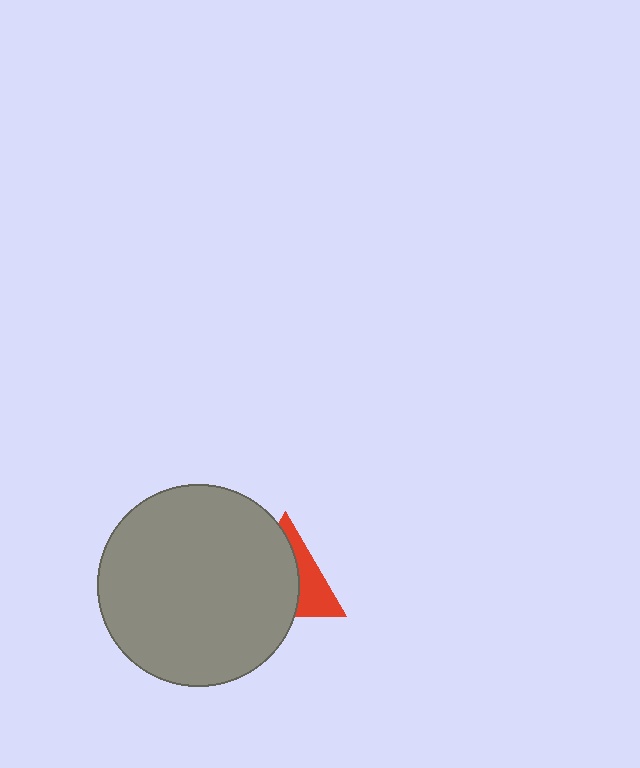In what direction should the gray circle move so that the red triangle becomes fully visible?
The gray circle should move left. That is the shortest direction to clear the overlap and leave the red triangle fully visible.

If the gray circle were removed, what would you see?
You would see the complete red triangle.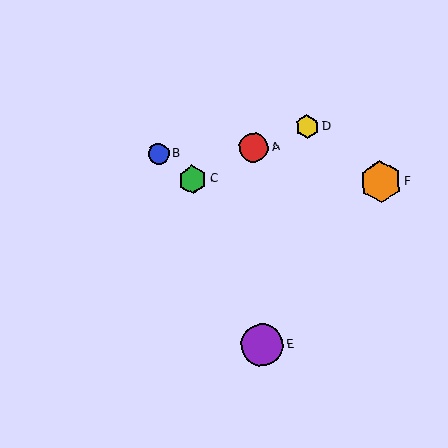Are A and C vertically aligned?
No, A is at x≈254 and C is at x≈192.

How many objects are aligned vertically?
2 objects (A, E) are aligned vertically.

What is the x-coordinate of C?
Object C is at x≈192.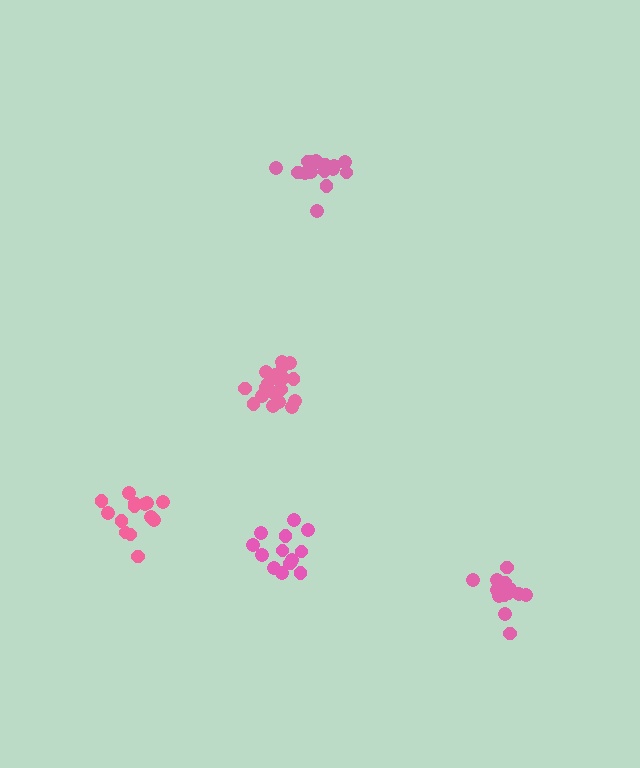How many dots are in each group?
Group 1: 16 dots, Group 2: 14 dots, Group 3: 19 dots, Group 4: 13 dots, Group 5: 14 dots (76 total).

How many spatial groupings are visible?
There are 5 spatial groupings.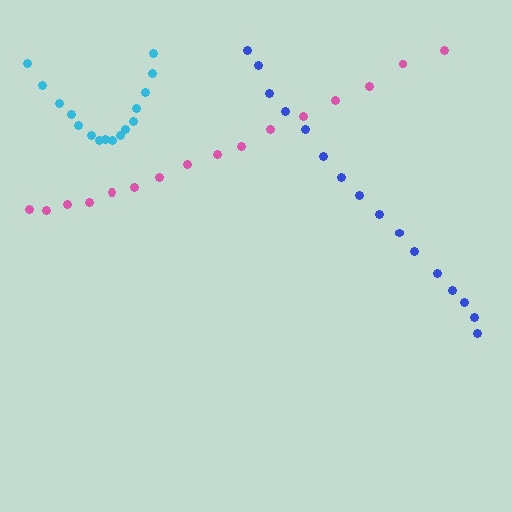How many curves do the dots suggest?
There are 3 distinct paths.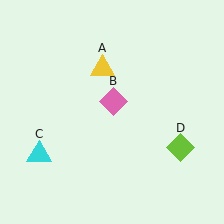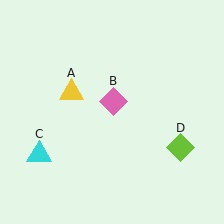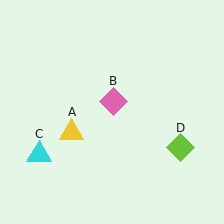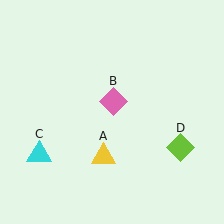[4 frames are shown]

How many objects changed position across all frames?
1 object changed position: yellow triangle (object A).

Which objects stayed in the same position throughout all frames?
Pink diamond (object B) and cyan triangle (object C) and lime diamond (object D) remained stationary.